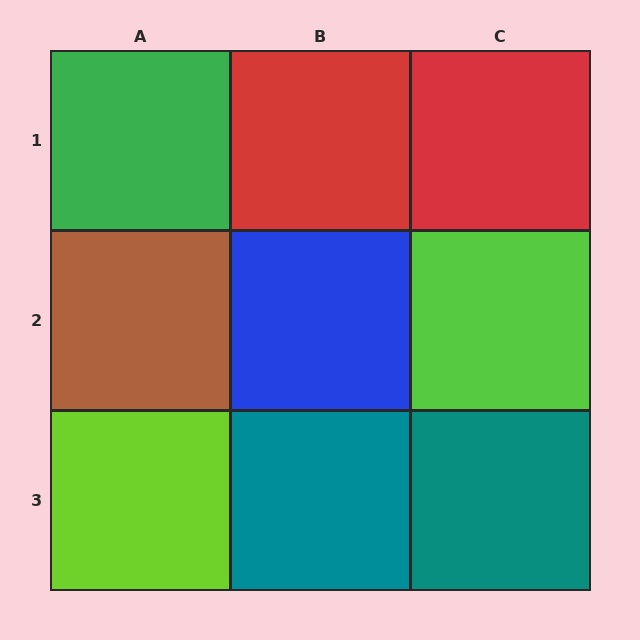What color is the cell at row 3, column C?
Teal.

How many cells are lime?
2 cells are lime.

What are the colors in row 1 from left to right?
Green, red, red.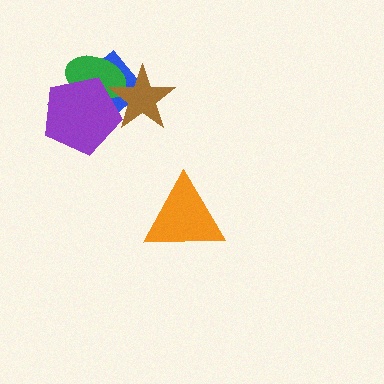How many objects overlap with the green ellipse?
3 objects overlap with the green ellipse.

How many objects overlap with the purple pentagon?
3 objects overlap with the purple pentagon.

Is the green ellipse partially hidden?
Yes, it is partially covered by another shape.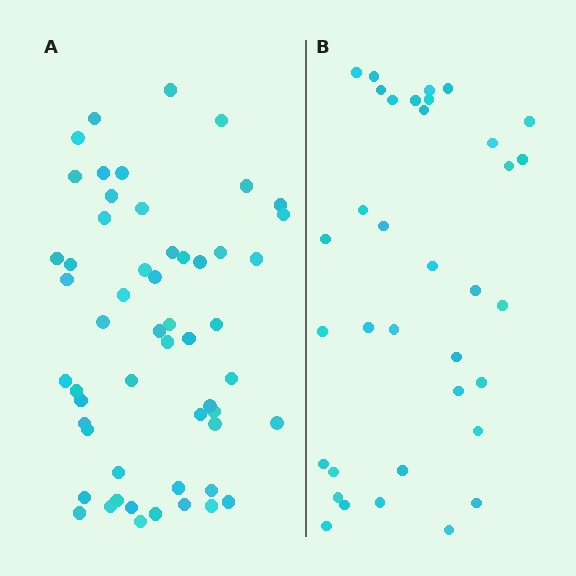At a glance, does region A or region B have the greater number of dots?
Region A (the left region) has more dots.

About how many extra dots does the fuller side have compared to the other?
Region A has approximately 20 more dots than region B.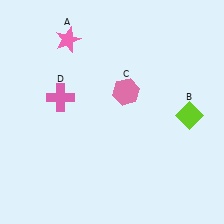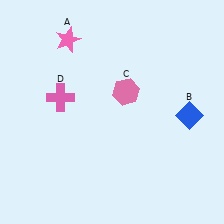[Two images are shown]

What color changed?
The diamond (B) changed from lime in Image 1 to blue in Image 2.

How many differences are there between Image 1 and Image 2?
There is 1 difference between the two images.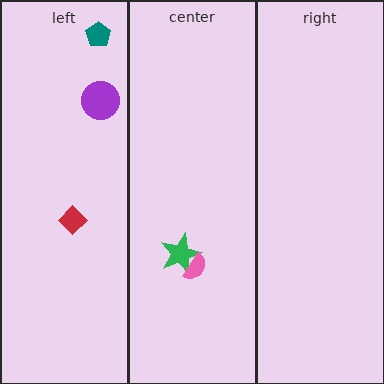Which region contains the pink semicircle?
The center region.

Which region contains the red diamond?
The left region.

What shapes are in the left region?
The purple circle, the red diamond, the teal pentagon.